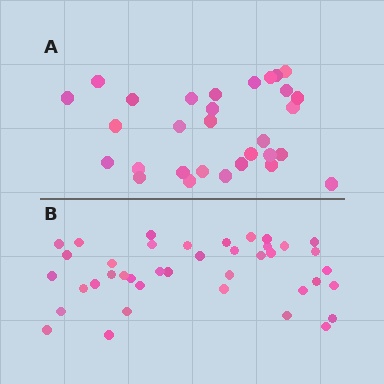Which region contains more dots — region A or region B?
Region B (the bottom region) has more dots.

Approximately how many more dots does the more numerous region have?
Region B has roughly 10 or so more dots than region A.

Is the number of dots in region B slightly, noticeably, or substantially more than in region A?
Region B has noticeably more, but not dramatically so. The ratio is roughly 1.3 to 1.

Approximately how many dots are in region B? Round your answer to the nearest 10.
About 40 dots.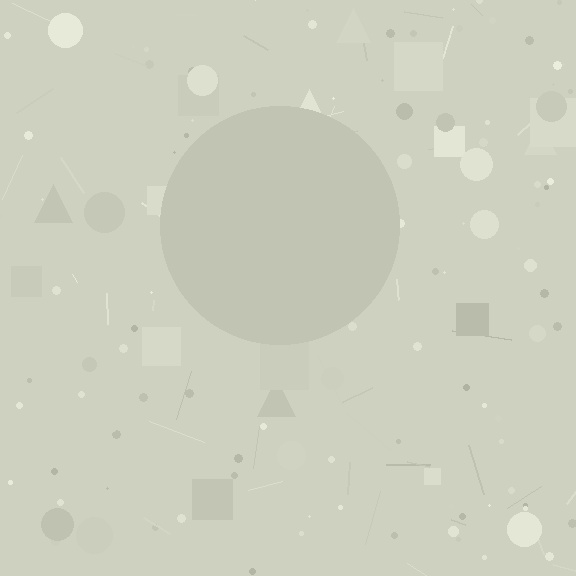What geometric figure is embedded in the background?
A circle is embedded in the background.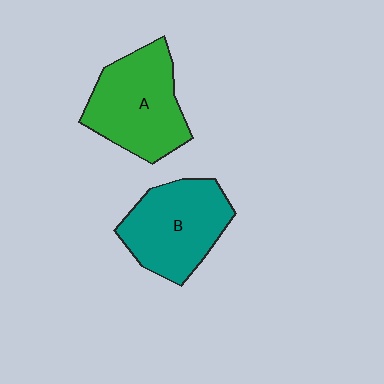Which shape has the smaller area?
Shape B (teal).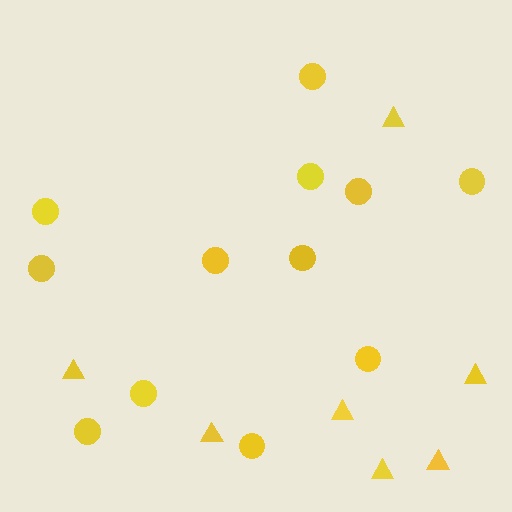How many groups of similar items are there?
There are 2 groups: one group of circles (12) and one group of triangles (7).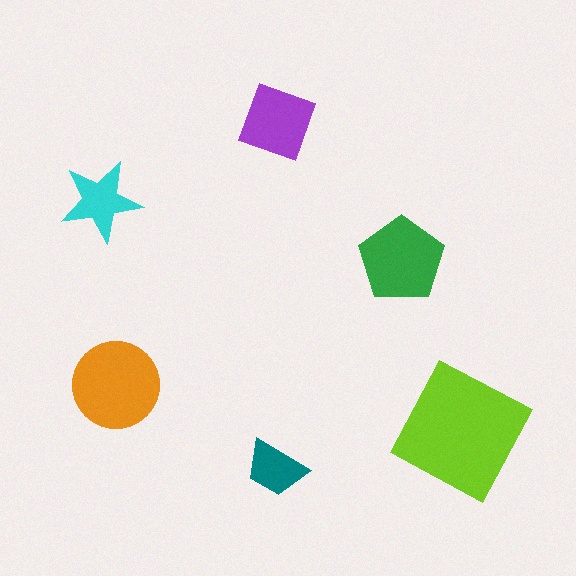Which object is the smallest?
The teal trapezoid.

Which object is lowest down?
The teal trapezoid is bottommost.